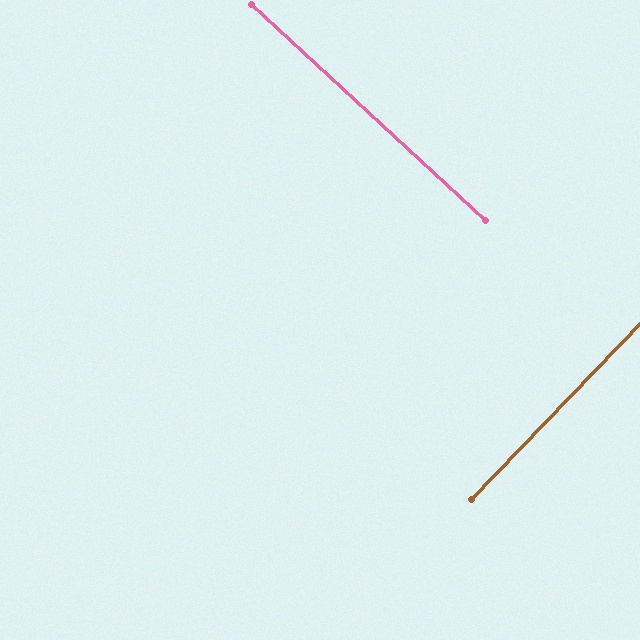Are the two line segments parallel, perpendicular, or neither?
Perpendicular — they meet at approximately 89°.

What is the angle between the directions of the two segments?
Approximately 89 degrees.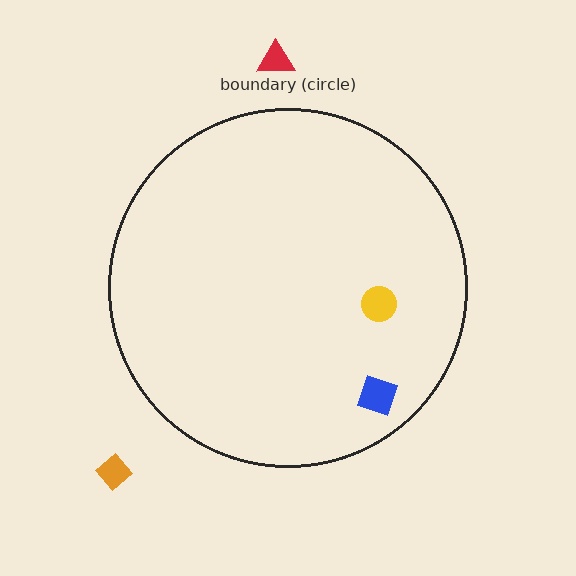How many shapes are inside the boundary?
2 inside, 2 outside.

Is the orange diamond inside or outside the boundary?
Outside.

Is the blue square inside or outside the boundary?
Inside.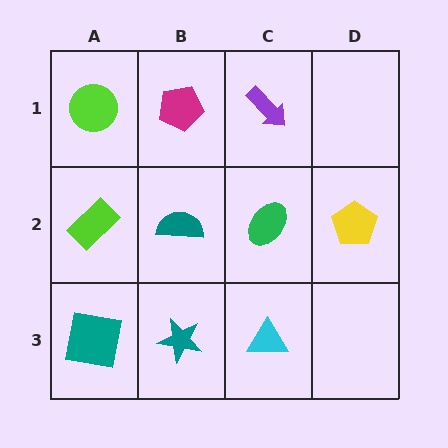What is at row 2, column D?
A yellow pentagon.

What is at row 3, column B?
A teal star.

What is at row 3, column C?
A cyan triangle.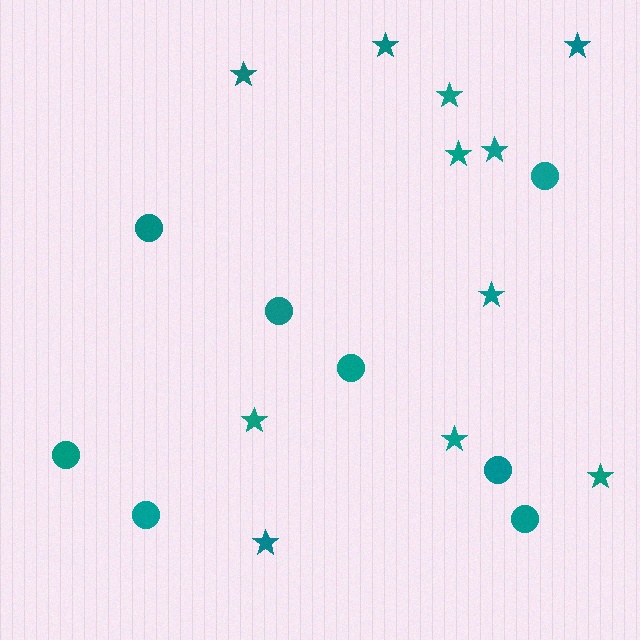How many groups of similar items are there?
There are 2 groups: one group of circles (8) and one group of stars (11).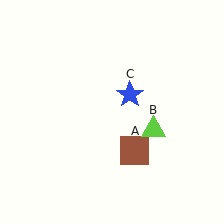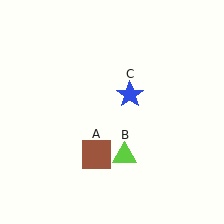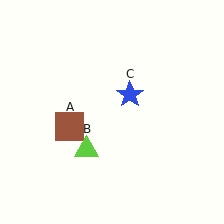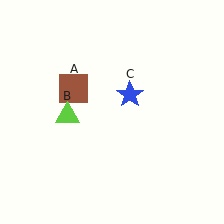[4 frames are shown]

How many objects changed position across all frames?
2 objects changed position: brown square (object A), lime triangle (object B).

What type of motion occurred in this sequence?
The brown square (object A), lime triangle (object B) rotated clockwise around the center of the scene.